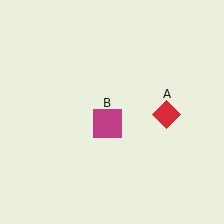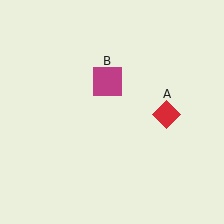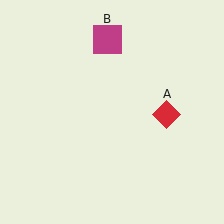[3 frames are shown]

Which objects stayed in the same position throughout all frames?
Red diamond (object A) remained stationary.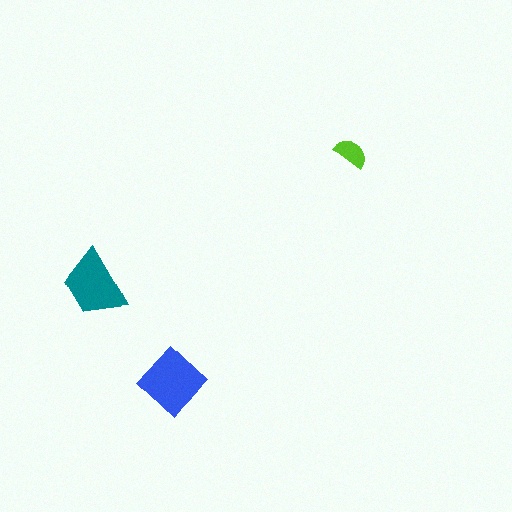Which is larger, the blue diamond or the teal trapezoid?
The blue diamond.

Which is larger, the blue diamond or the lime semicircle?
The blue diamond.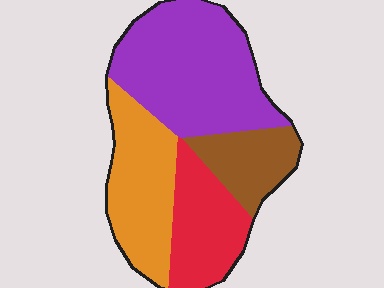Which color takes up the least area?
Brown, at roughly 15%.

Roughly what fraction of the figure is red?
Red takes up about one fifth (1/5) of the figure.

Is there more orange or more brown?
Orange.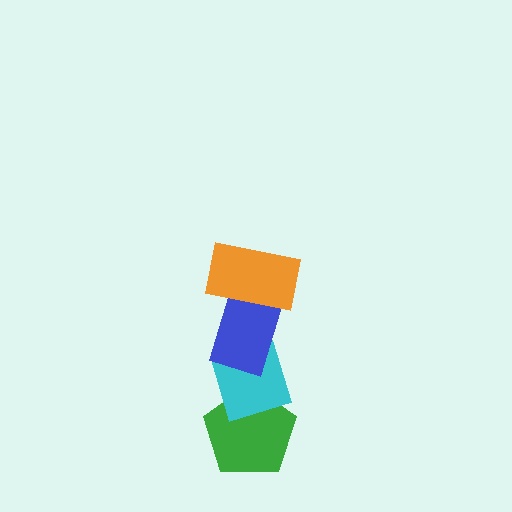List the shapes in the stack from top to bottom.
From top to bottom: the orange rectangle, the blue rectangle, the cyan diamond, the green pentagon.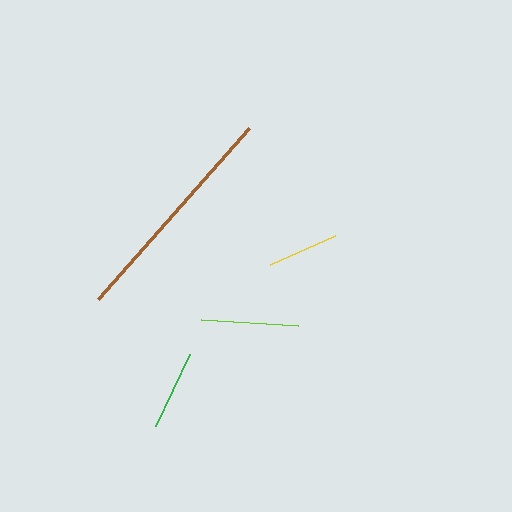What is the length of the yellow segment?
The yellow segment is approximately 71 pixels long.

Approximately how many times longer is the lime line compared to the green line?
The lime line is approximately 1.2 times the length of the green line.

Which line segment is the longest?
The brown line is the longest at approximately 228 pixels.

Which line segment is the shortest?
The yellow line is the shortest at approximately 71 pixels.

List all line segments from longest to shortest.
From longest to shortest: brown, lime, green, yellow.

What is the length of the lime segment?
The lime segment is approximately 98 pixels long.